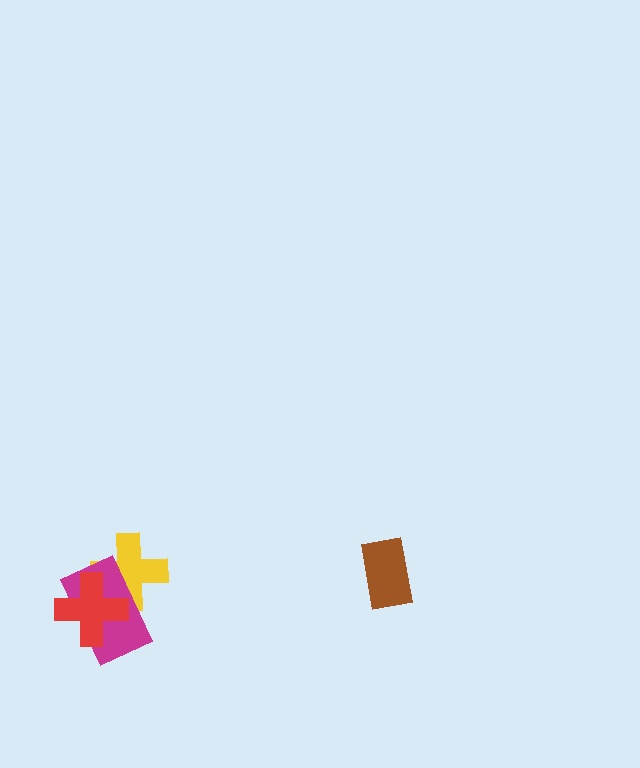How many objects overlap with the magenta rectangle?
2 objects overlap with the magenta rectangle.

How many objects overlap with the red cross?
2 objects overlap with the red cross.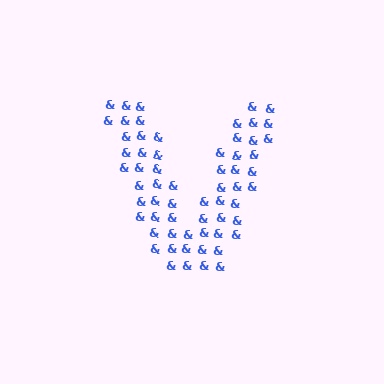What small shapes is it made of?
It is made of small ampersands.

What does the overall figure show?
The overall figure shows the letter V.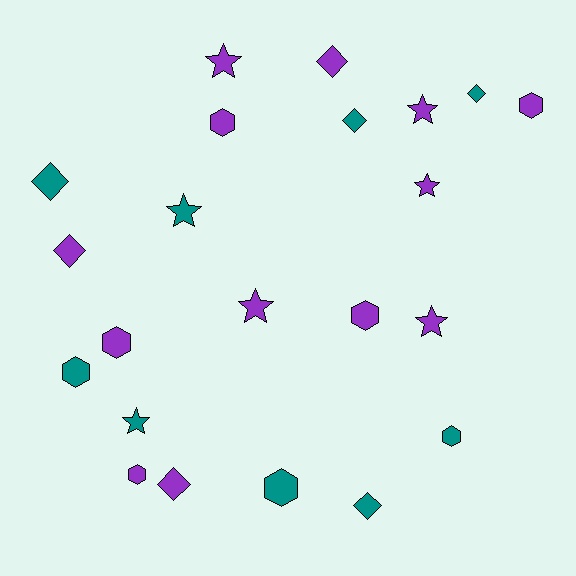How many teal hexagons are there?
There are 3 teal hexagons.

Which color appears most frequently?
Purple, with 13 objects.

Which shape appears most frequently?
Hexagon, with 8 objects.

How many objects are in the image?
There are 22 objects.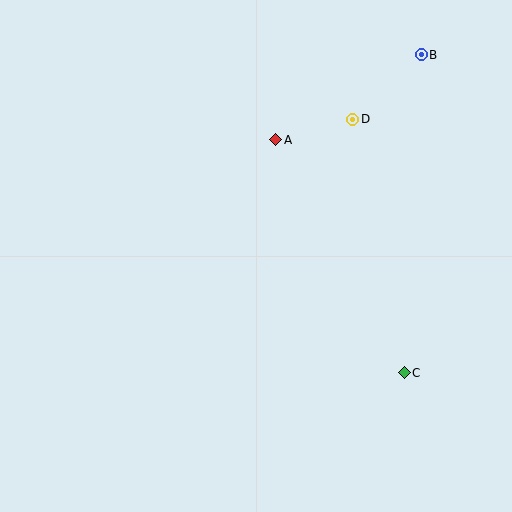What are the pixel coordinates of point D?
Point D is at (353, 119).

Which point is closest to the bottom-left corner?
Point C is closest to the bottom-left corner.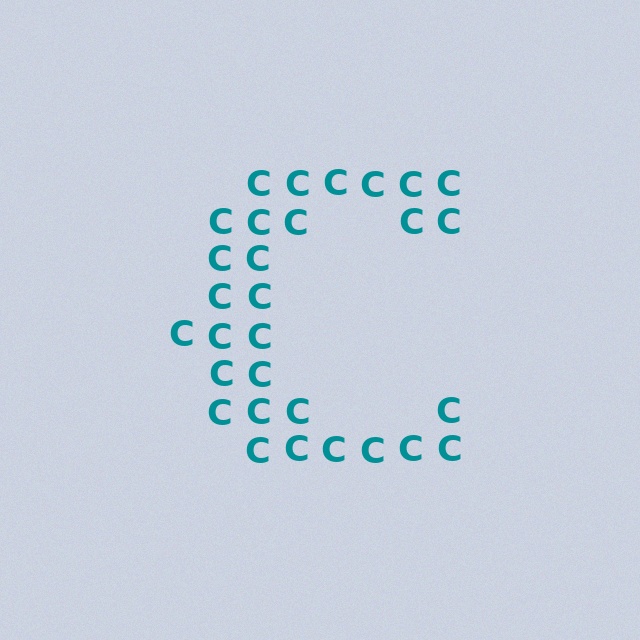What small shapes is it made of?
It is made of small letter C's.